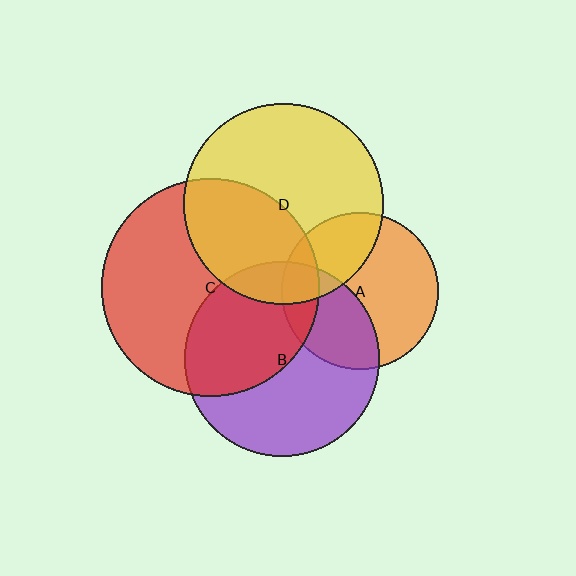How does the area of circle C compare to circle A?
Approximately 1.9 times.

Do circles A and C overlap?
Yes.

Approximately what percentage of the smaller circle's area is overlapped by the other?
Approximately 15%.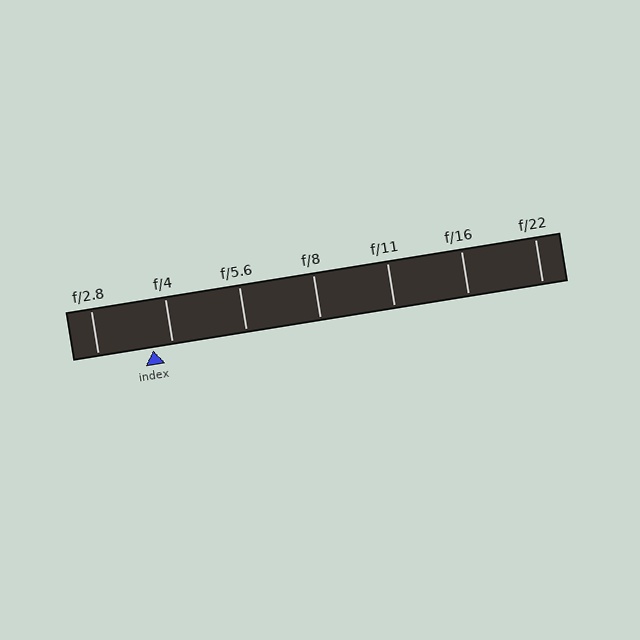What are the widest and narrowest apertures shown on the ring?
The widest aperture shown is f/2.8 and the narrowest is f/22.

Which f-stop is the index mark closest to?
The index mark is closest to f/4.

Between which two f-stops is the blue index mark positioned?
The index mark is between f/2.8 and f/4.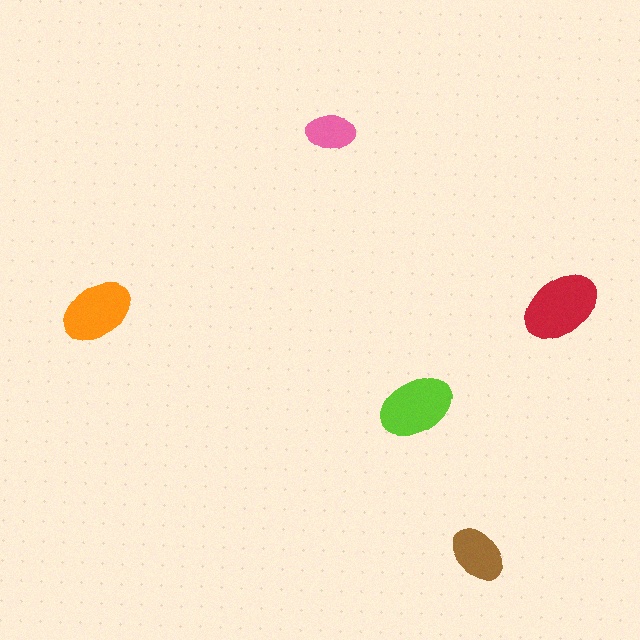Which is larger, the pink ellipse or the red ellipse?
The red one.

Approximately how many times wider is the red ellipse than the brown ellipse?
About 1.5 times wider.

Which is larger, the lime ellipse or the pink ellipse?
The lime one.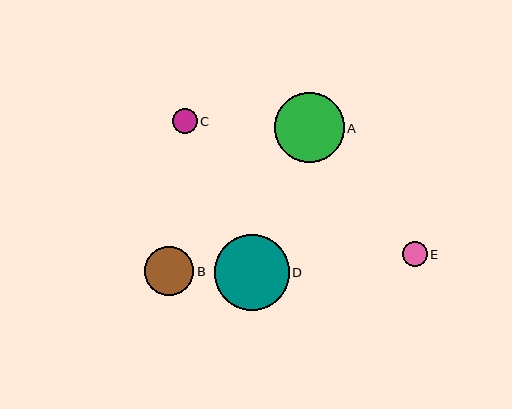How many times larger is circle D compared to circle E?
Circle D is approximately 3.0 times the size of circle E.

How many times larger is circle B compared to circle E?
Circle B is approximately 2.0 times the size of circle E.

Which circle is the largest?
Circle D is the largest with a size of approximately 75 pixels.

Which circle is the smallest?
Circle C is the smallest with a size of approximately 25 pixels.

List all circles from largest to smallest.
From largest to smallest: D, A, B, E, C.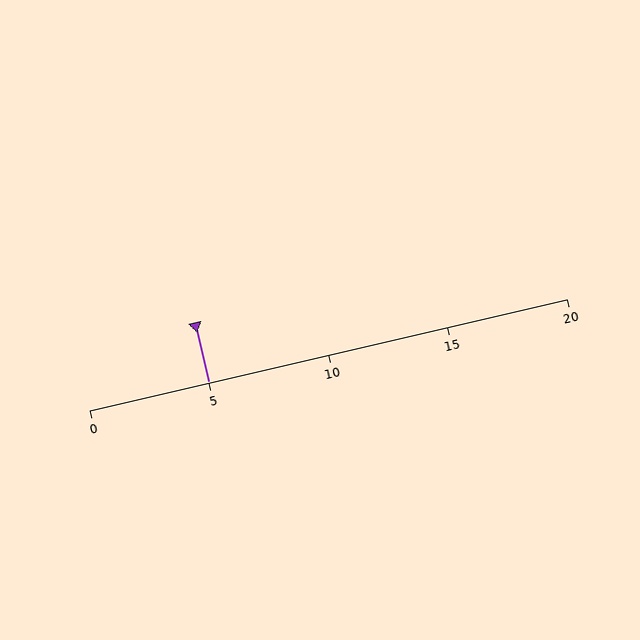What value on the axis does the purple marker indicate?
The marker indicates approximately 5.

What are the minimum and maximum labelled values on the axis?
The axis runs from 0 to 20.